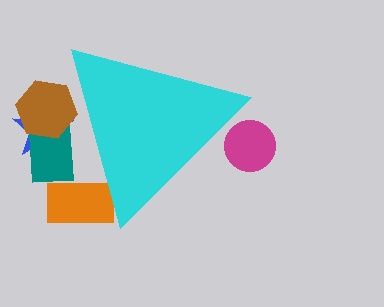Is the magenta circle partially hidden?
Yes, the magenta circle is partially hidden behind the cyan triangle.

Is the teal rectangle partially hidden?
Yes, the teal rectangle is partially hidden behind the cyan triangle.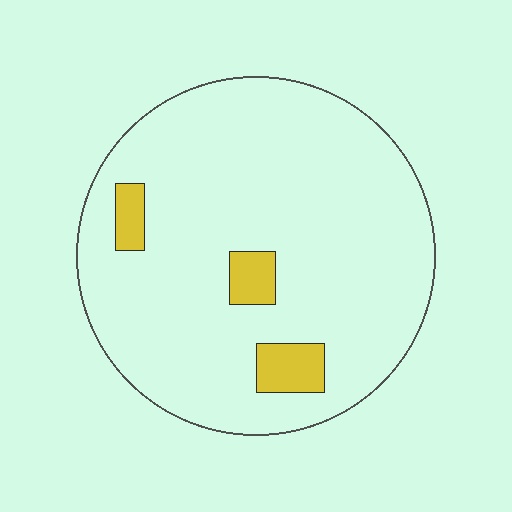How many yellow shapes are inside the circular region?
3.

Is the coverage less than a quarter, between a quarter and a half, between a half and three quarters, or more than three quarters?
Less than a quarter.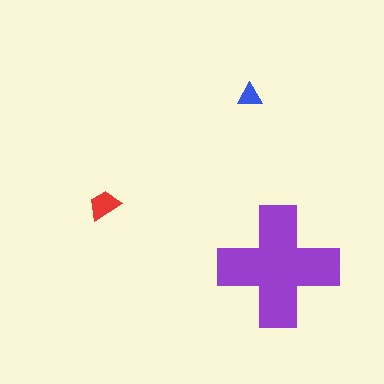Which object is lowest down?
The purple cross is bottommost.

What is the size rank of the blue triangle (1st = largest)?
3rd.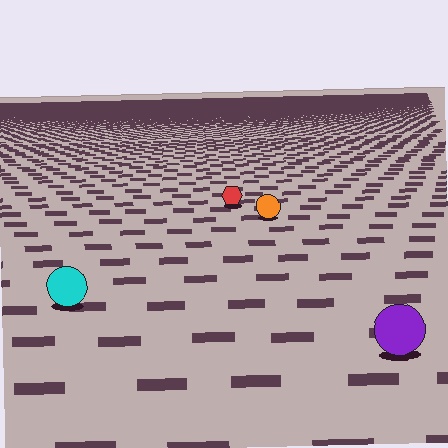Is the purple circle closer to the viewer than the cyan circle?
Yes. The purple circle is closer — you can tell from the texture gradient: the ground texture is coarser near it.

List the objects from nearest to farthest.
From nearest to farthest: the purple circle, the cyan circle, the orange circle, the red hexagon.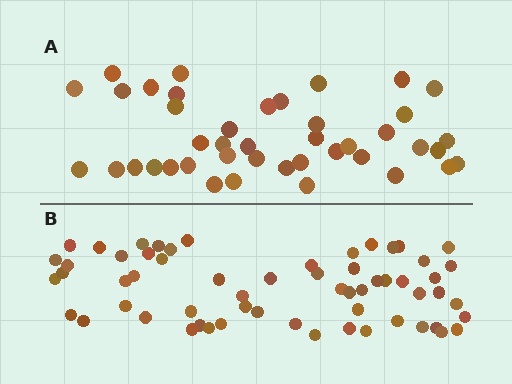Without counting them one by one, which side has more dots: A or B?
Region B (the bottom region) has more dots.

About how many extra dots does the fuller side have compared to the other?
Region B has approximately 20 more dots than region A.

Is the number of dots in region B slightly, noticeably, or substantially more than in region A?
Region B has noticeably more, but not dramatically so. The ratio is roughly 1.4 to 1.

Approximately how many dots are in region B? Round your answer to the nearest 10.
About 60 dots.